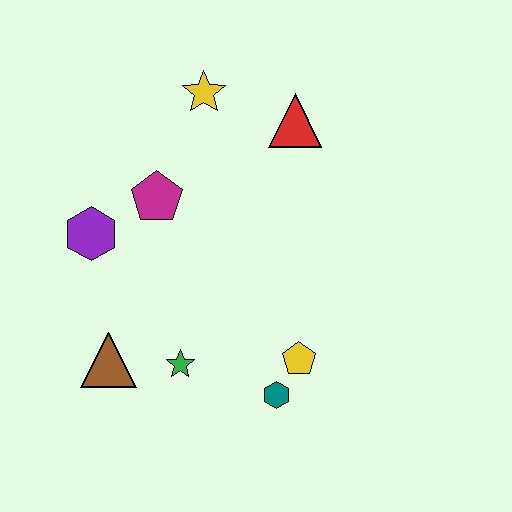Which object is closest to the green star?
The brown triangle is closest to the green star.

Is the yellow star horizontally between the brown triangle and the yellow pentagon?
Yes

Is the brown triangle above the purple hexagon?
No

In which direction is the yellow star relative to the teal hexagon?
The yellow star is above the teal hexagon.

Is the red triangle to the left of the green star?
No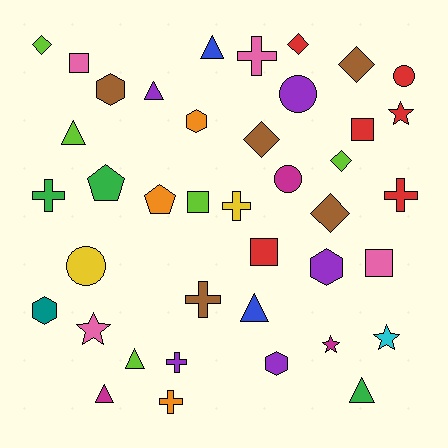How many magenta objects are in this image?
There are 3 magenta objects.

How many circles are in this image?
There are 4 circles.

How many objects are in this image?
There are 40 objects.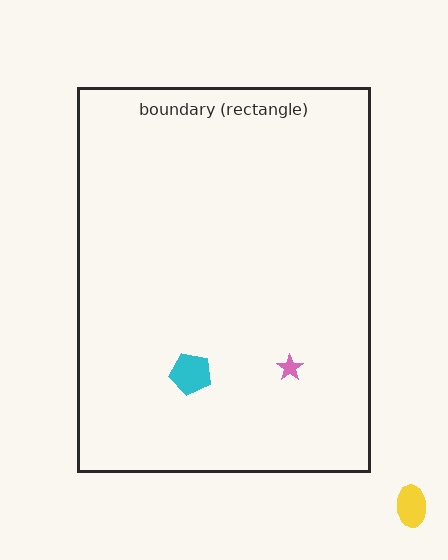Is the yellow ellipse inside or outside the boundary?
Outside.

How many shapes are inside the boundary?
2 inside, 1 outside.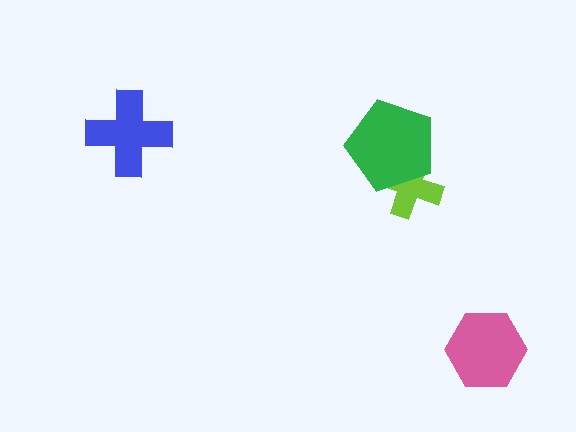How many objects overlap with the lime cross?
1 object overlaps with the lime cross.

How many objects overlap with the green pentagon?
1 object overlaps with the green pentagon.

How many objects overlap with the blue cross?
0 objects overlap with the blue cross.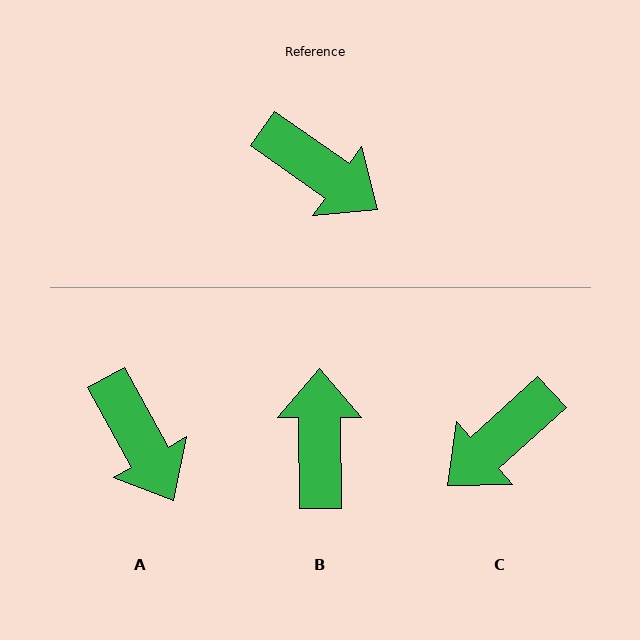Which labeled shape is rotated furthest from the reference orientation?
B, about 125 degrees away.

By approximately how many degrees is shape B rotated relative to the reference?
Approximately 125 degrees counter-clockwise.